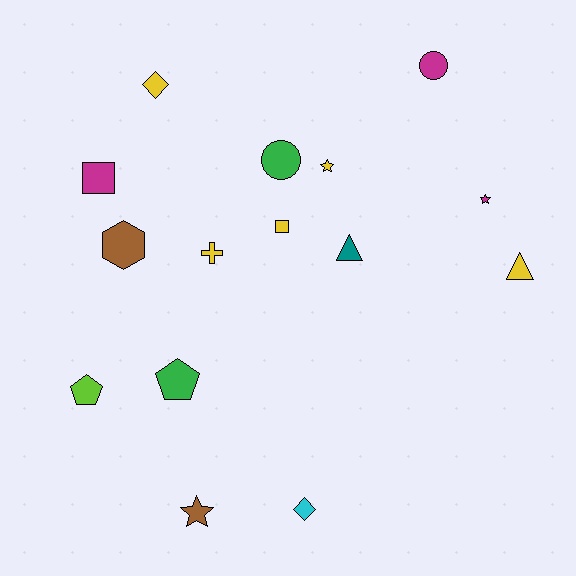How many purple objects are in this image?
There are no purple objects.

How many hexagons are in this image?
There is 1 hexagon.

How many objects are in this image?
There are 15 objects.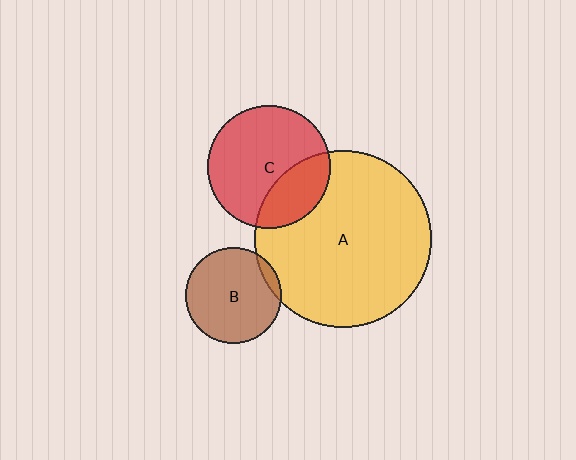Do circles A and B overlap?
Yes.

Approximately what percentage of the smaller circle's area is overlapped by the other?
Approximately 5%.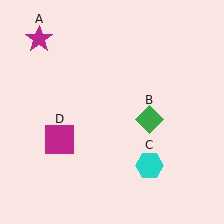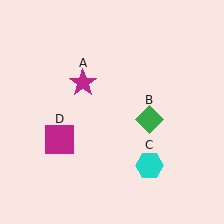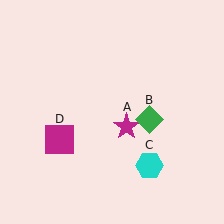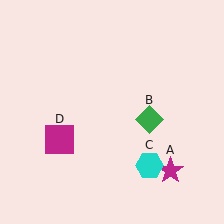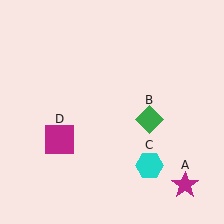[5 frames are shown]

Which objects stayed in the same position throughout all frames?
Green diamond (object B) and cyan hexagon (object C) and magenta square (object D) remained stationary.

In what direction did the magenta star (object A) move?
The magenta star (object A) moved down and to the right.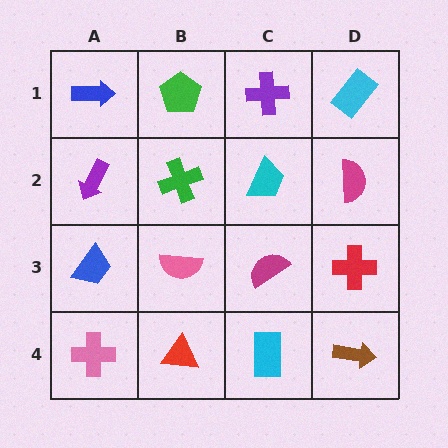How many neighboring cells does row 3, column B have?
4.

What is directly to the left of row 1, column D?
A purple cross.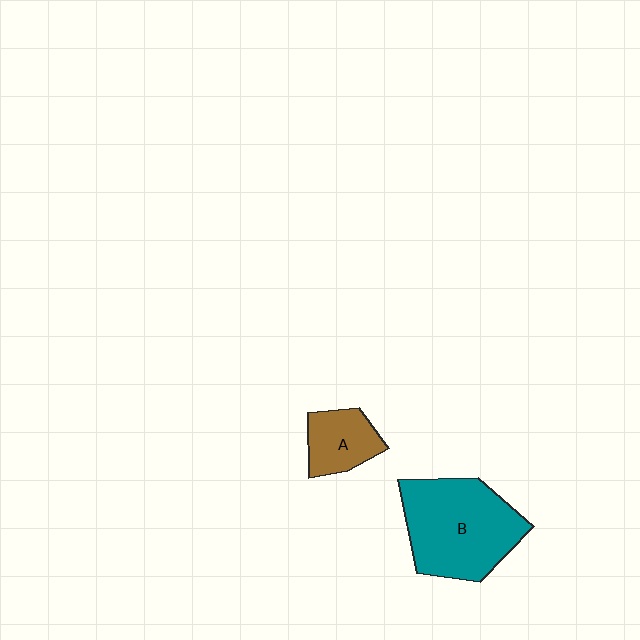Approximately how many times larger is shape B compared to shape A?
Approximately 2.4 times.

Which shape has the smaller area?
Shape A (brown).